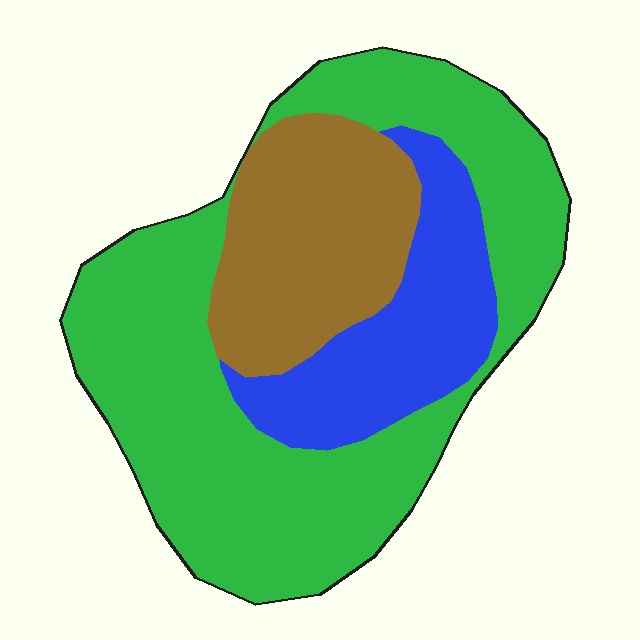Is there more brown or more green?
Green.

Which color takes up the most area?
Green, at roughly 55%.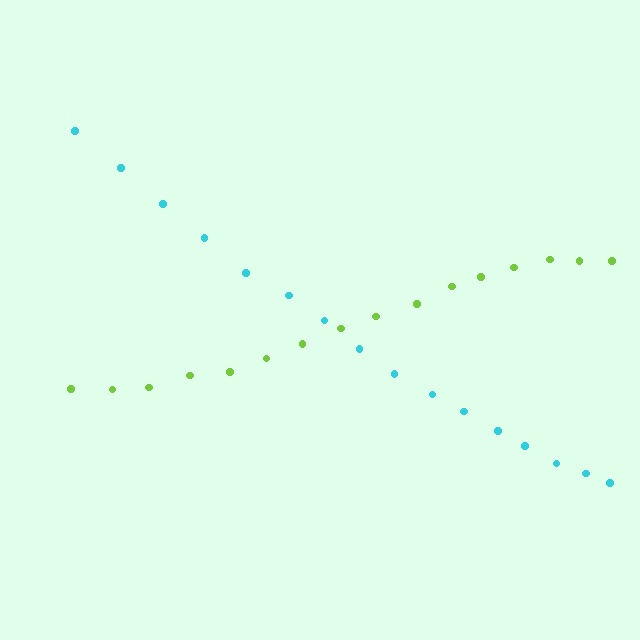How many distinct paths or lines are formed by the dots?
There are 2 distinct paths.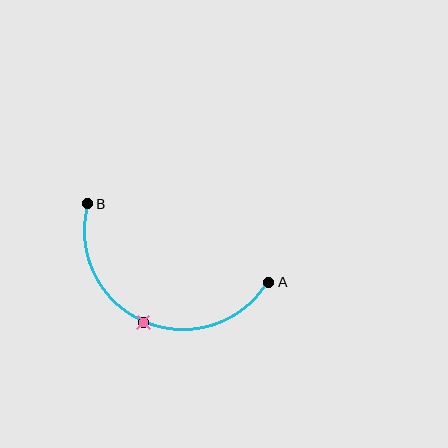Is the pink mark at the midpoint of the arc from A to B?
Yes. The pink mark lies on the arc at equal arc-length from both A and B — it is the arc midpoint.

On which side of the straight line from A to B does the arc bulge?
The arc bulges below the straight line connecting A and B.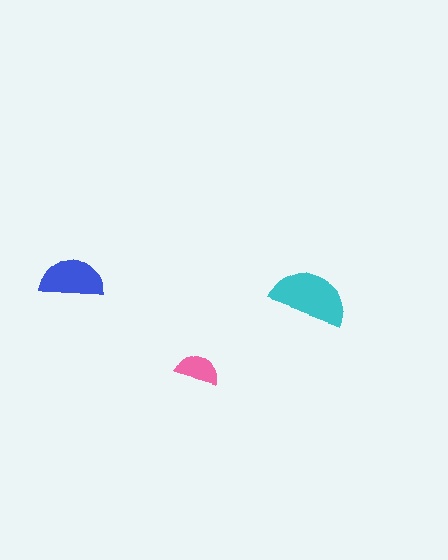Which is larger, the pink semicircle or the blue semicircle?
The blue one.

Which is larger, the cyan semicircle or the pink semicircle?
The cyan one.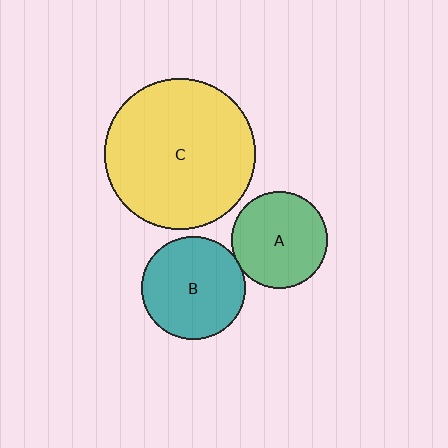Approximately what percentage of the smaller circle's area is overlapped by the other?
Approximately 5%.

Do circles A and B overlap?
Yes.